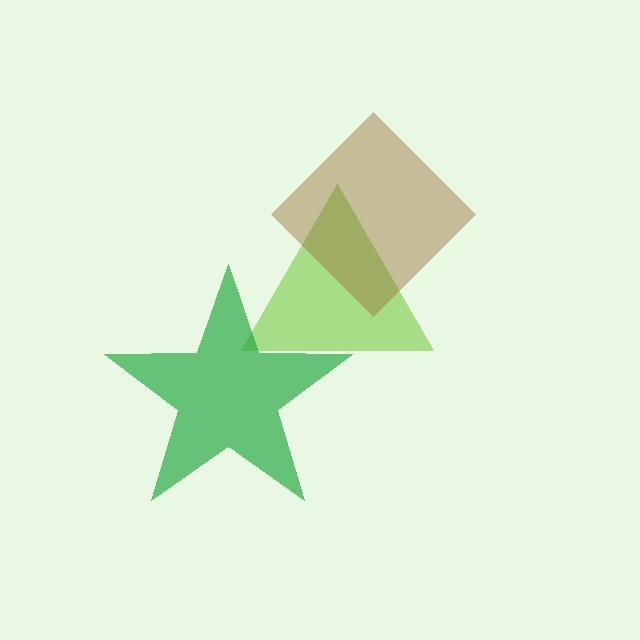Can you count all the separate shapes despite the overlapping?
Yes, there are 3 separate shapes.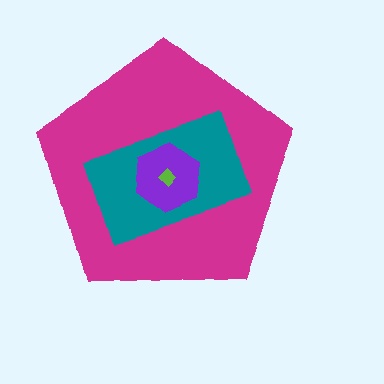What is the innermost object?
The lime diamond.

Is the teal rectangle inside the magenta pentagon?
Yes.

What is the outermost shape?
The magenta pentagon.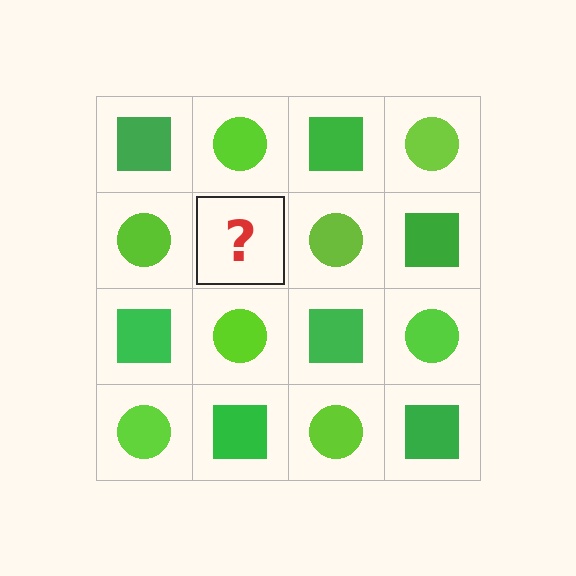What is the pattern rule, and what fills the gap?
The rule is that it alternates green square and lime circle in a checkerboard pattern. The gap should be filled with a green square.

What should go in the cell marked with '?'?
The missing cell should contain a green square.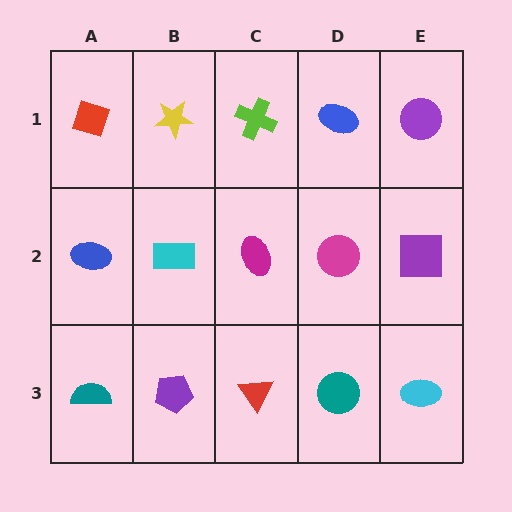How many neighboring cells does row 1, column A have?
2.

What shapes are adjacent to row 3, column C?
A magenta ellipse (row 2, column C), a purple pentagon (row 3, column B), a teal circle (row 3, column D).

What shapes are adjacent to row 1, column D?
A magenta circle (row 2, column D), a lime cross (row 1, column C), a purple circle (row 1, column E).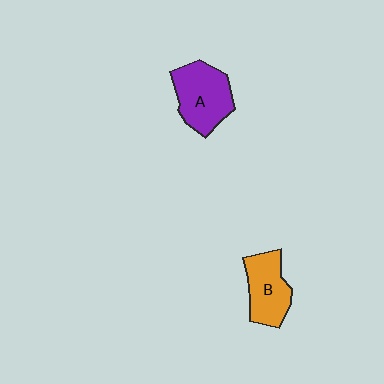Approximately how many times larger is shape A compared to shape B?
Approximately 1.2 times.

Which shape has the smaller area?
Shape B (orange).